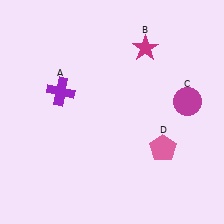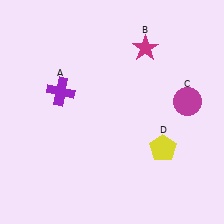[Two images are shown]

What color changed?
The pentagon (D) changed from pink in Image 1 to yellow in Image 2.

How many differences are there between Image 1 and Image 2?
There is 1 difference between the two images.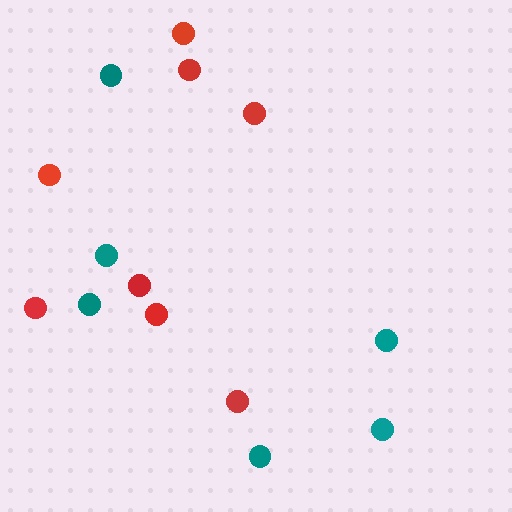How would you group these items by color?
There are 2 groups: one group of teal circles (6) and one group of red circles (8).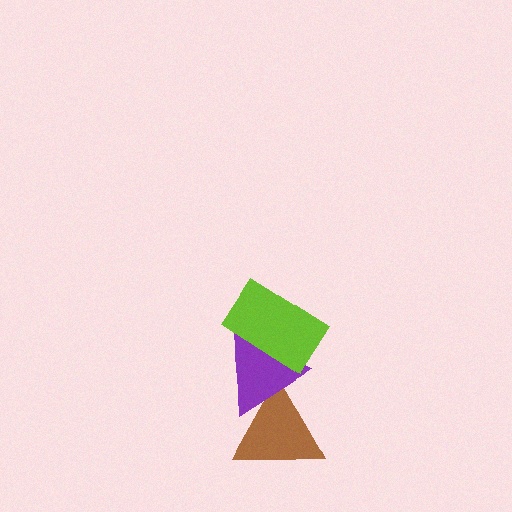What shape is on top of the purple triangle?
The lime rectangle is on top of the purple triangle.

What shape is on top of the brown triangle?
The purple triangle is on top of the brown triangle.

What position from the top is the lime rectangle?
The lime rectangle is 1st from the top.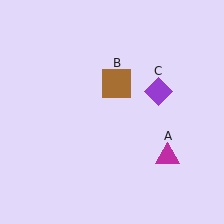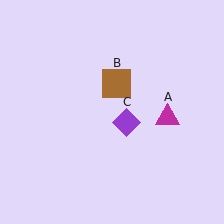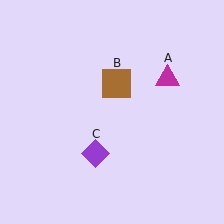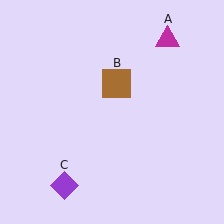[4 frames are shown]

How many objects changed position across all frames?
2 objects changed position: magenta triangle (object A), purple diamond (object C).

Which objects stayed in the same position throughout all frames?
Brown square (object B) remained stationary.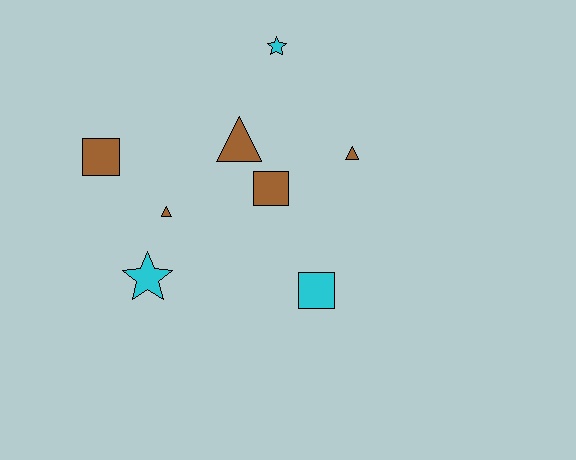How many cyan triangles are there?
There are no cyan triangles.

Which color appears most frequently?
Brown, with 5 objects.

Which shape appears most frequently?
Triangle, with 3 objects.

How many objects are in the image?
There are 8 objects.